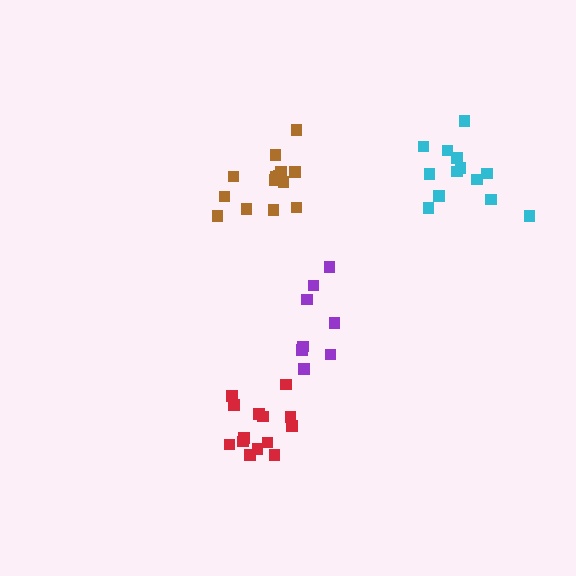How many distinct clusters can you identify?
There are 4 distinct clusters.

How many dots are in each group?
Group 1: 14 dots, Group 2: 14 dots, Group 3: 8 dots, Group 4: 13 dots (49 total).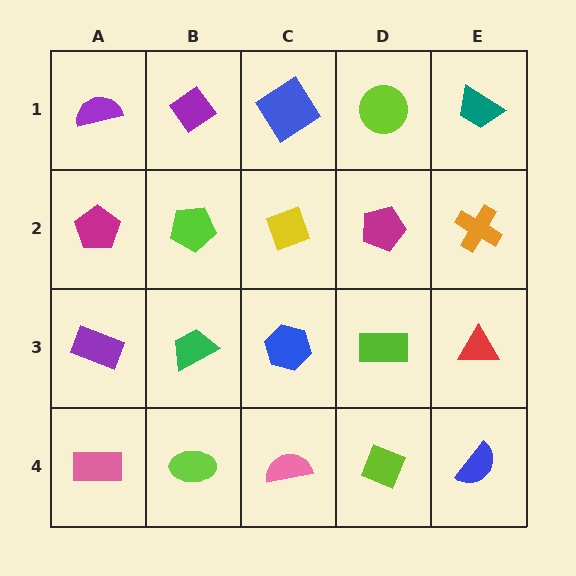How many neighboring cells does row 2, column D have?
4.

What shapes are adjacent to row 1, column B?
A lime pentagon (row 2, column B), a purple semicircle (row 1, column A), a blue diamond (row 1, column C).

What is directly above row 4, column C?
A blue hexagon.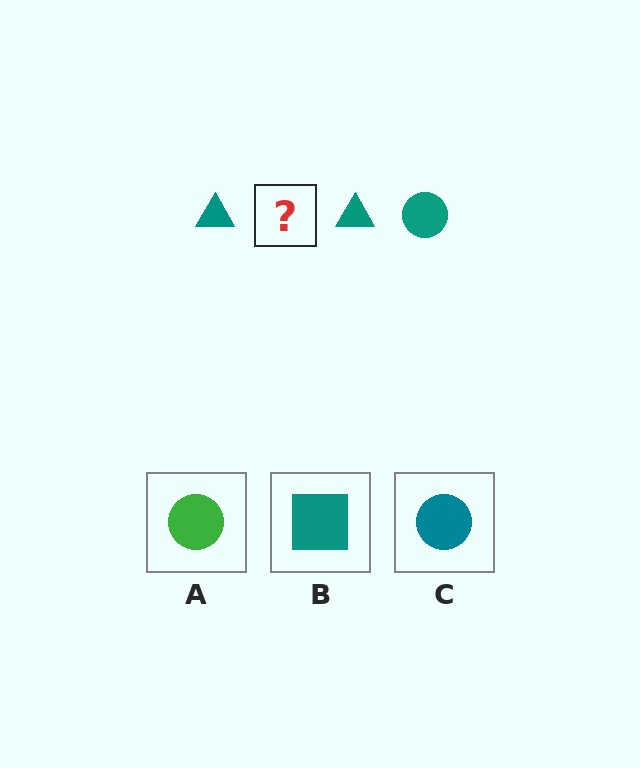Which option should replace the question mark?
Option C.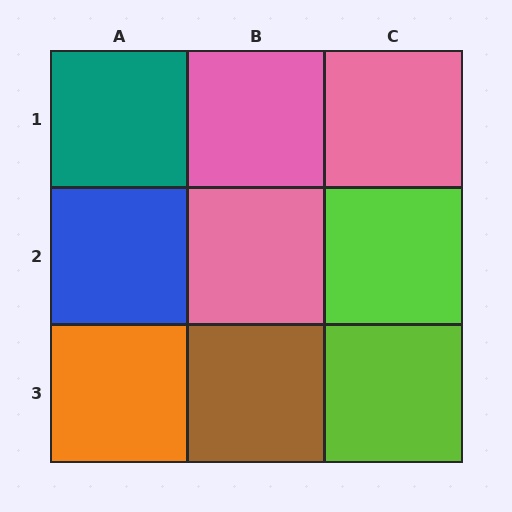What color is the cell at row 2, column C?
Lime.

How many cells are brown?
1 cell is brown.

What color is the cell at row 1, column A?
Teal.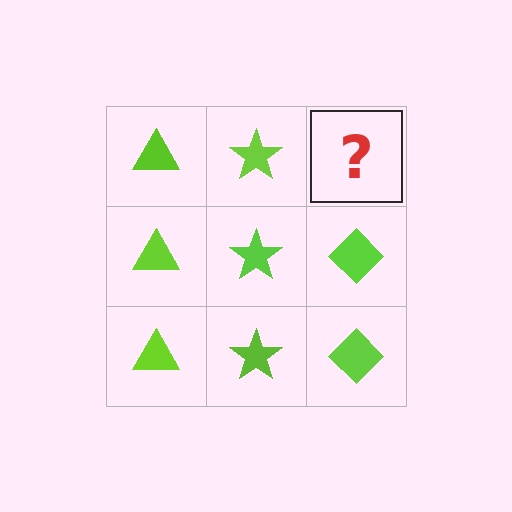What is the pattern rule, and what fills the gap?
The rule is that each column has a consistent shape. The gap should be filled with a lime diamond.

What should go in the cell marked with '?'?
The missing cell should contain a lime diamond.